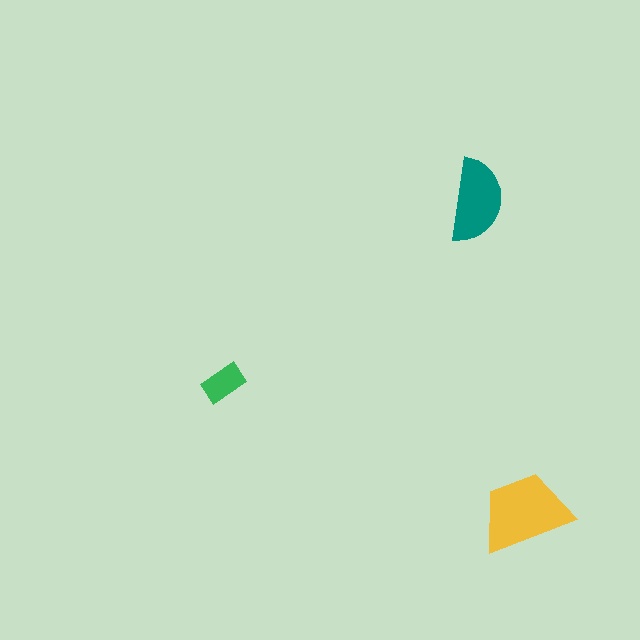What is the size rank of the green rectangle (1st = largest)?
3rd.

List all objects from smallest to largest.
The green rectangle, the teal semicircle, the yellow trapezoid.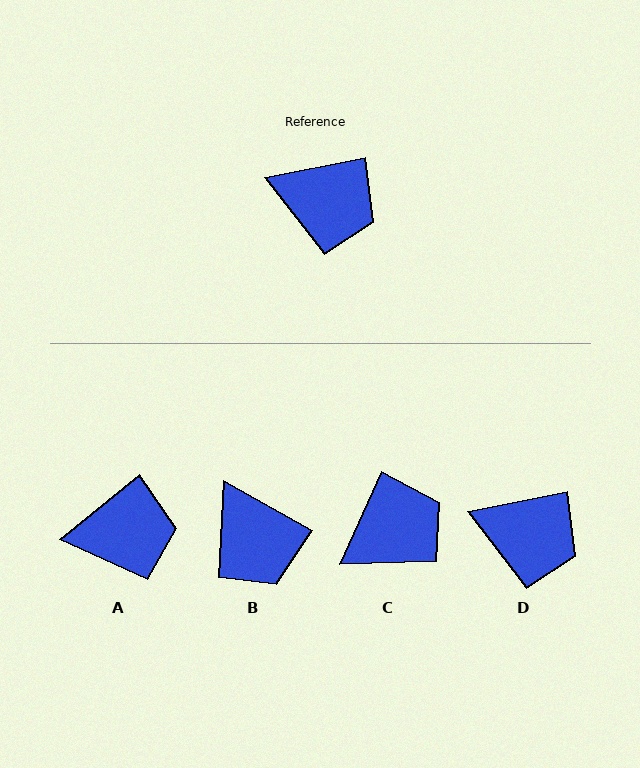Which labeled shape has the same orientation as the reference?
D.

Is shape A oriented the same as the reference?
No, it is off by about 28 degrees.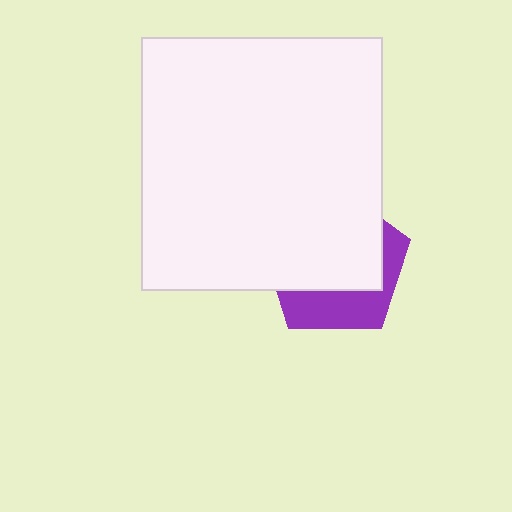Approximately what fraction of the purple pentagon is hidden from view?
Roughly 65% of the purple pentagon is hidden behind the white rectangle.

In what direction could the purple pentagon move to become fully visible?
The purple pentagon could move down. That would shift it out from behind the white rectangle entirely.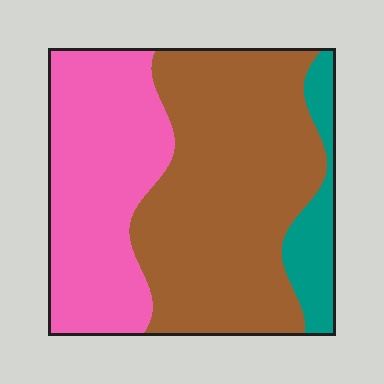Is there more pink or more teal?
Pink.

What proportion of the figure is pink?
Pink takes up about three eighths (3/8) of the figure.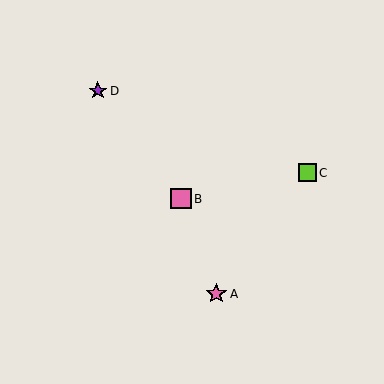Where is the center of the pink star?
The center of the pink star is at (216, 294).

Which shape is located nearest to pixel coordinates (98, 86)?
The purple star (labeled D) at (98, 91) is nearest to that location.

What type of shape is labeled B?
Shape B is a pink square.